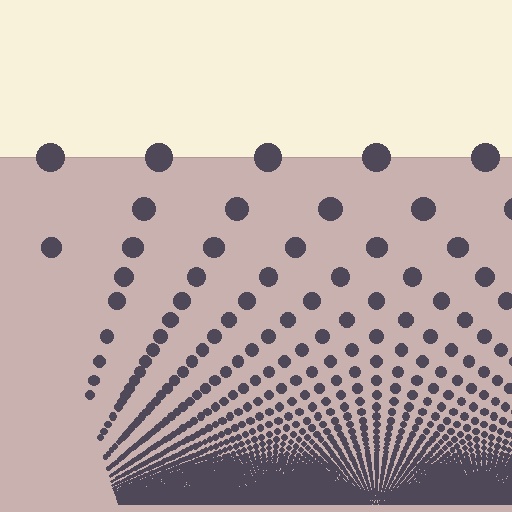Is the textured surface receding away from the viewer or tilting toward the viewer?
The surface appears to tilt toward the viewer. Texture elements get larger and sparser toward the top.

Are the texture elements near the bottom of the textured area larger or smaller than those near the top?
Smaller. The gradient is inverted — elements near the bottom are smaller and denser.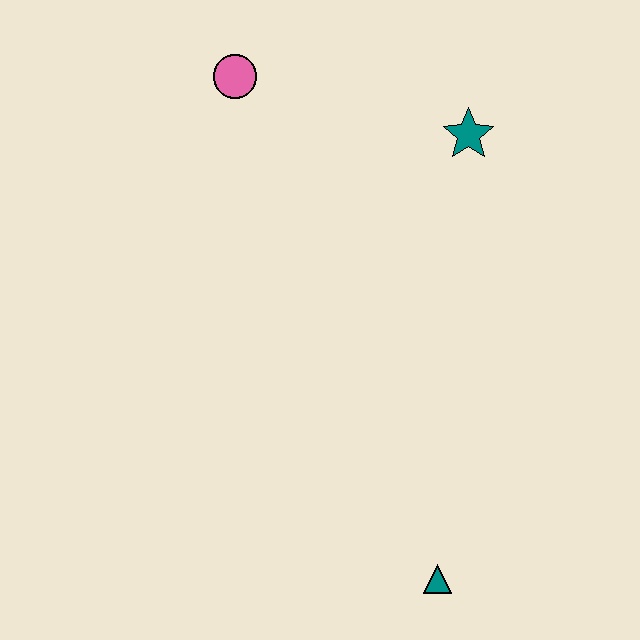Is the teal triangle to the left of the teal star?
Yes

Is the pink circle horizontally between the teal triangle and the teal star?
No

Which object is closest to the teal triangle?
The teal star is closest to the teal triangle.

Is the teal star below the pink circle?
Yes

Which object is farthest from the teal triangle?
The pink circle is farthest from the teal triangle.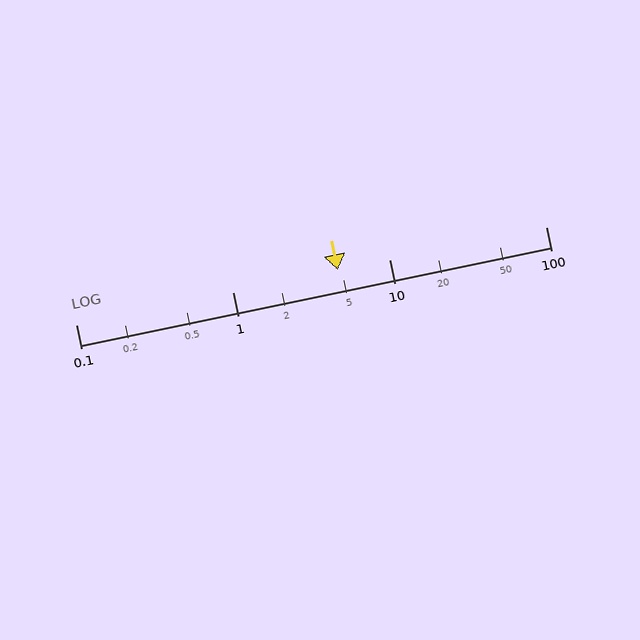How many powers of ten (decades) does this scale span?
The scale spans 3 decades, from 0.1 to 100.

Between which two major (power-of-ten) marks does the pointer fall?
The pointer is between 1 and 10.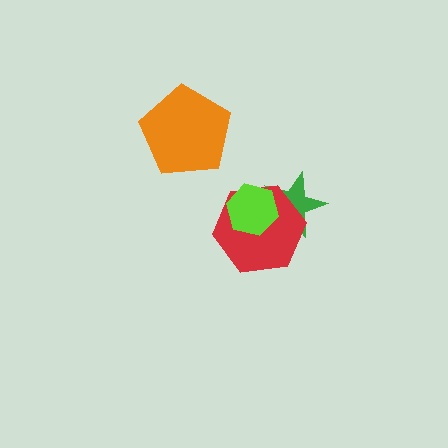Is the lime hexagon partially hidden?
No, no other shape covers it.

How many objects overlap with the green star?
2 objects overlap with the green star.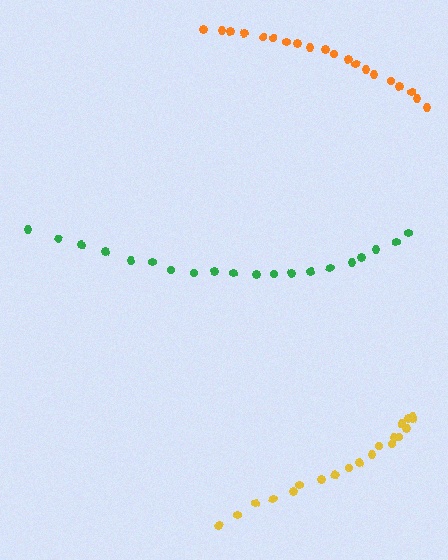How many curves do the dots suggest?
There are 3 distinct paths.